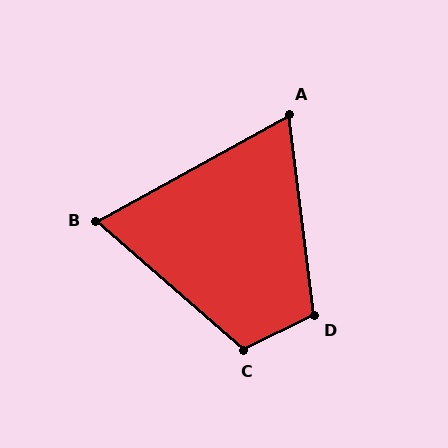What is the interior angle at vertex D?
Approximately 110 degrees (obtuse).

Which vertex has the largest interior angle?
C, at approximately 112 degrees.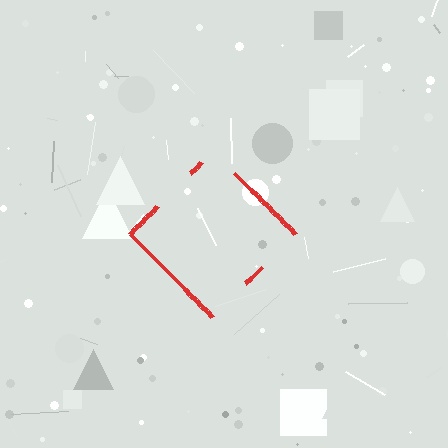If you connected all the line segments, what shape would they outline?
They would outline a diamond.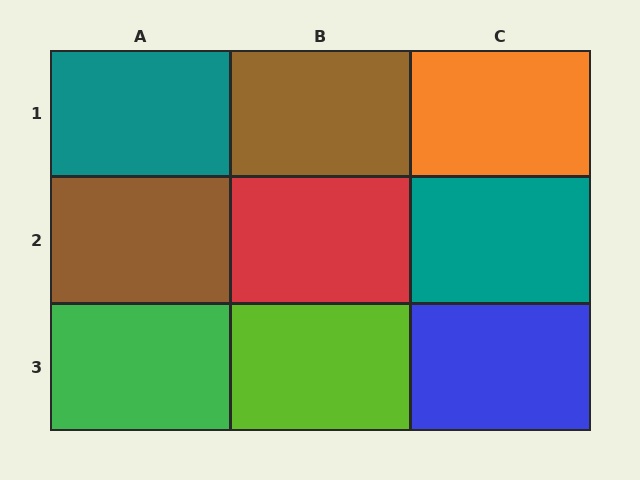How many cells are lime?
1 cell is lime.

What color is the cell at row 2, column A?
Brown.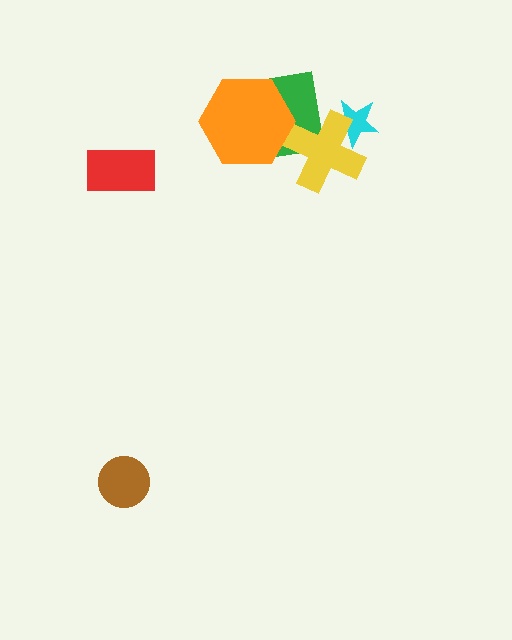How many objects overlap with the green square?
2 objects overlap with the green square.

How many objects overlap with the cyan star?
1 object overlaps with the cyan star.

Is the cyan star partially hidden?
Yes, it is partially covered by another shape.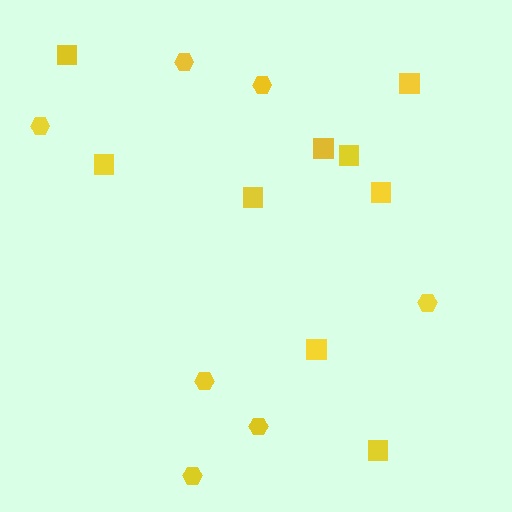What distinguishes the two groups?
There are 2 groups: one group of hexagons (7) and one group of squares (9).